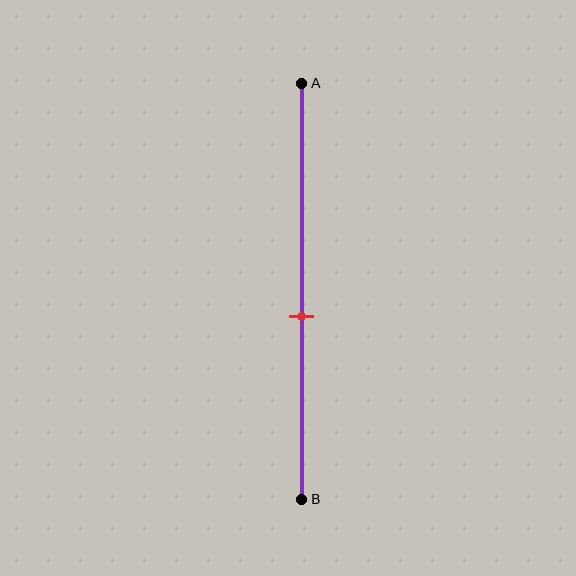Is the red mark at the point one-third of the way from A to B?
No, the mark is at about 55% from A, not at the 33% one-third point.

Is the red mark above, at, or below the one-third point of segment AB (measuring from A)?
The red mark is below the one-third point of segment AB.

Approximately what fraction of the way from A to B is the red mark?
The red mark is approximately 55% of the way from A to B.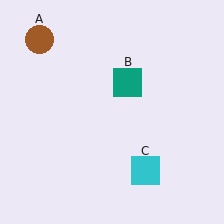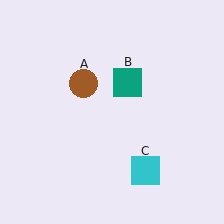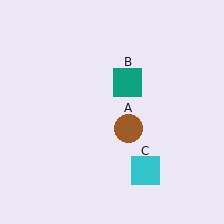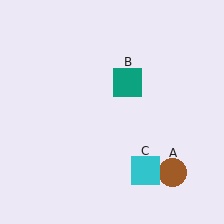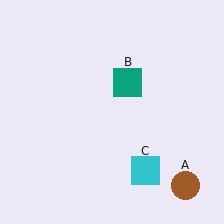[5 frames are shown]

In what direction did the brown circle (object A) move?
The brown circle (object A) moved down and to the right.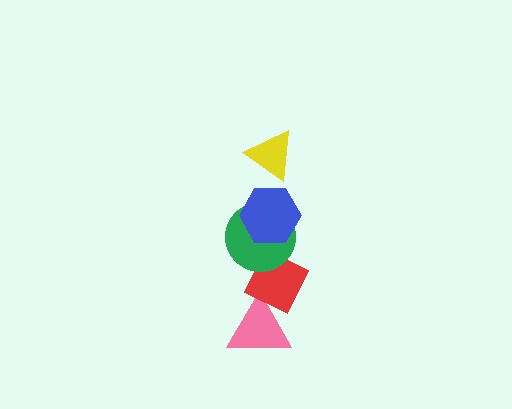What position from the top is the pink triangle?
The pink triangle is 5th from the top.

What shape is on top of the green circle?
The blue hexagon is on top of the green circle.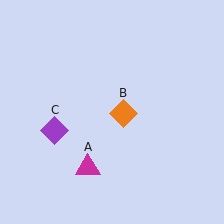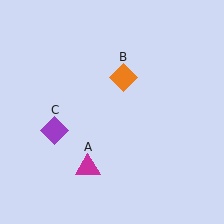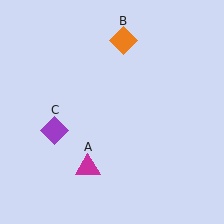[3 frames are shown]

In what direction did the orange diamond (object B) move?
The orange diamond (object B) moved up.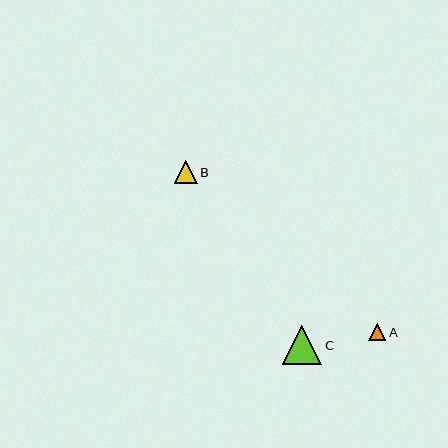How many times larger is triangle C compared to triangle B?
Triangle C is approximately 1.7 times the size of triangle B.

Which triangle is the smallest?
Triangle A is the smallest with a size of approximately 17 pixels.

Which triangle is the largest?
Triangle C is the largest with a size of approximately 40 pixels.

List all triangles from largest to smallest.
From largest to smallest: C, B, A.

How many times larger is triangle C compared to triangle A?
Triangle C is approximately 2.3 times the size of triangle A.